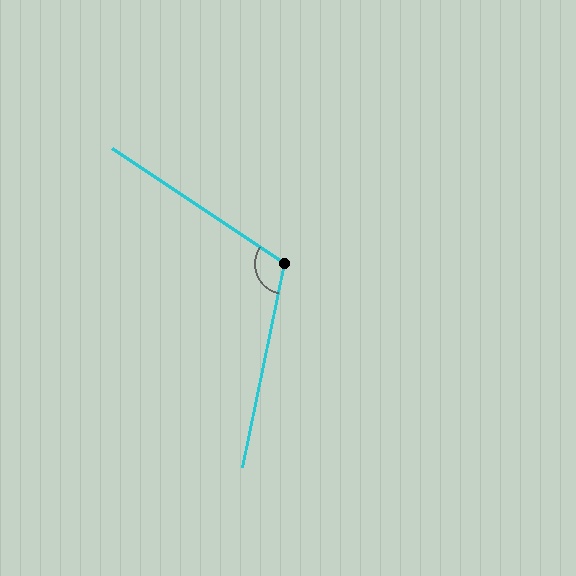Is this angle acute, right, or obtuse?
It is obtuse.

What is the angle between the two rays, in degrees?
Approximately 112 degrees.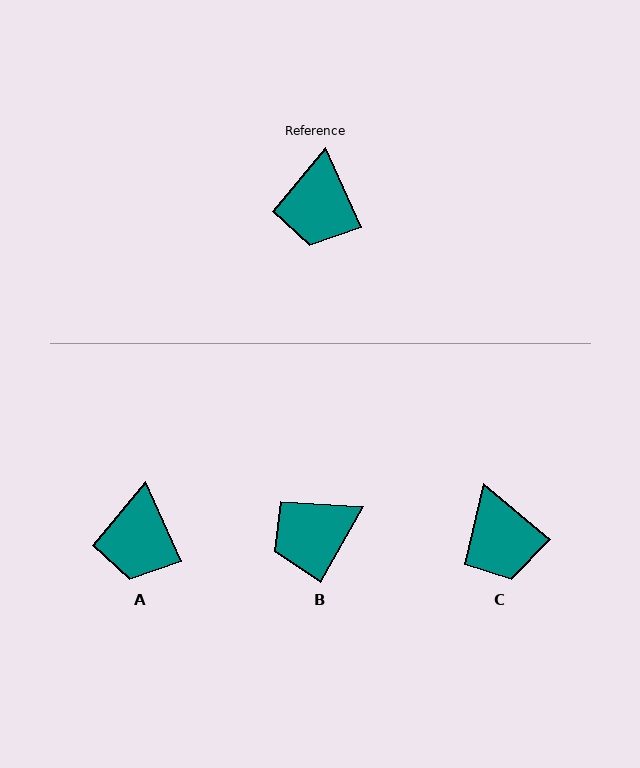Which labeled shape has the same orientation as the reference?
A.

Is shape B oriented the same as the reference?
No, it is off by about 53 degrees.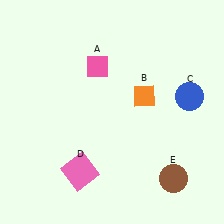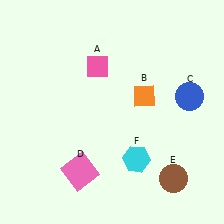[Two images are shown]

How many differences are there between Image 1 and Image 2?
There is 1 difference between the two images.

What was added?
A cyan hexagon (F) was added in Image 2.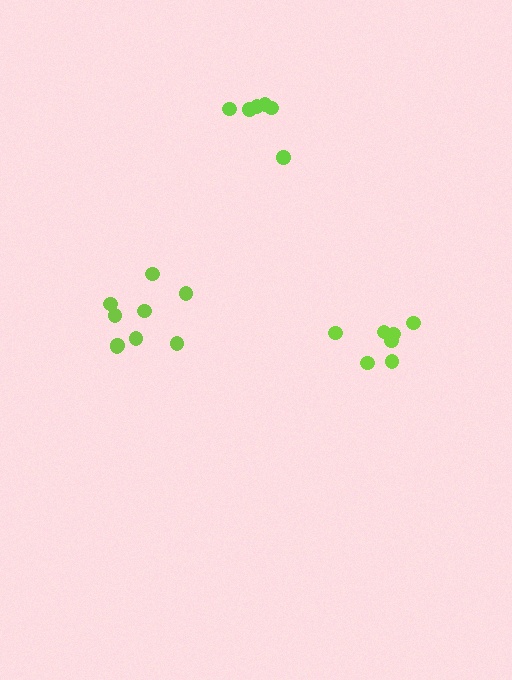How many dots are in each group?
Group 1: 7 dots, Group 2: 9 dots, Group 3: 6 dots (22 total).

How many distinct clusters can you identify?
There are 3 distinct clusters.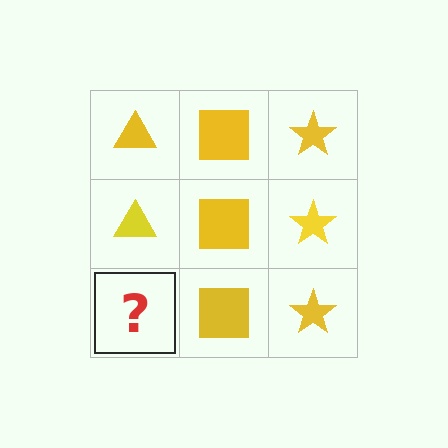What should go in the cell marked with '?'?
The missing cell should contain a yellow triangle.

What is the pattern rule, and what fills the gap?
The rule is that each column has a consistent shape. The gap should be filled with a yellow triangle.